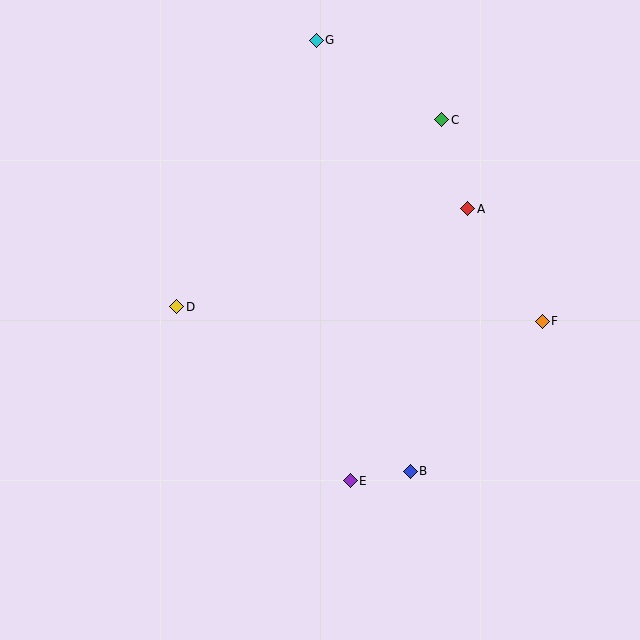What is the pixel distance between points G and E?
The distance between G and E is 442 pixels.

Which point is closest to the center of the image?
Point D at (177, 307) is closest to the center.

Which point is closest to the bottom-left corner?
Point D is closest to the bottom-left corner.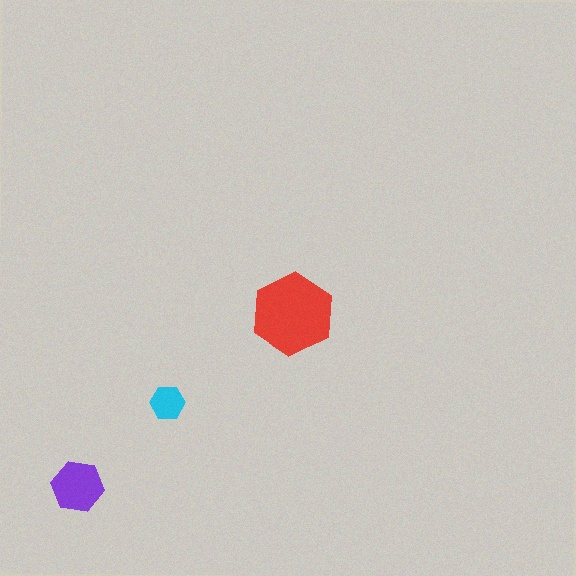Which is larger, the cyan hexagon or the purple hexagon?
The purple one.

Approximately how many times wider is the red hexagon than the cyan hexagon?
About 2.5 times wider.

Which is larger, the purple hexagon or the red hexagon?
The red one.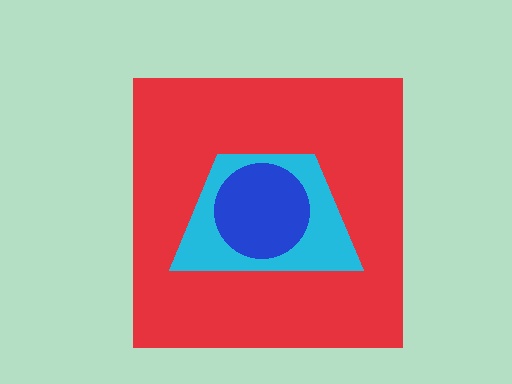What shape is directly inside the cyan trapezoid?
The blue circle.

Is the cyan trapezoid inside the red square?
Yes.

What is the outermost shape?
The red square.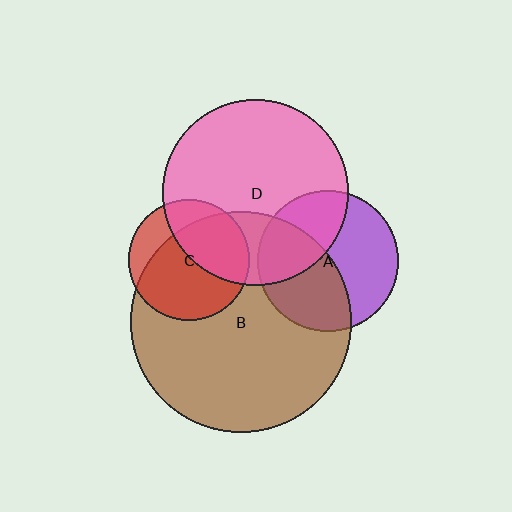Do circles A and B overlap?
Yes.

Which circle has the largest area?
Circle B (brown).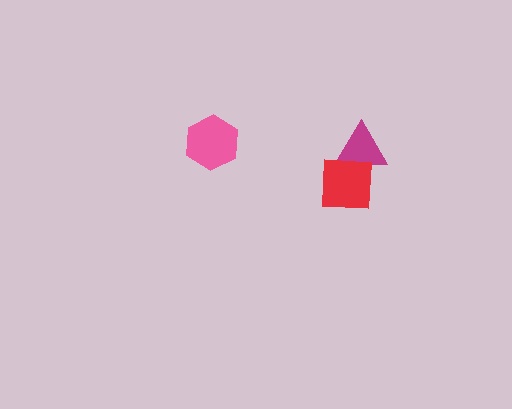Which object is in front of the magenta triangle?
The red square is in front of the magenta triangle.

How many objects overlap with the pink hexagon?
0 objects overlap with the pink hexagon.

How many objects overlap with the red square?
1 object overlaps with the red square.